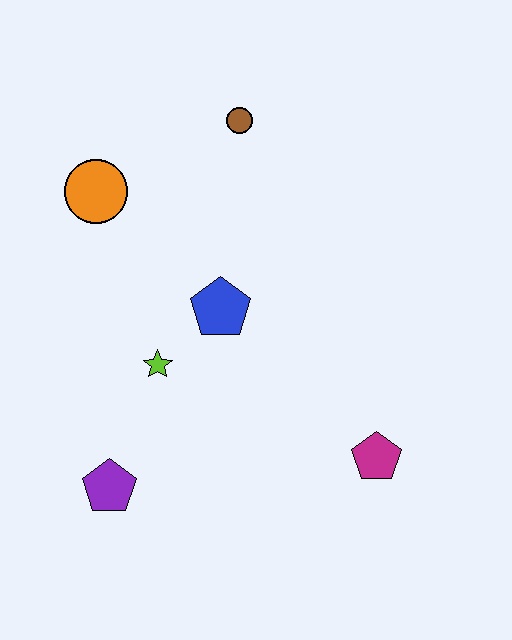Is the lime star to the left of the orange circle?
No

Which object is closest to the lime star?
The blue pentagon is closest to the lime star.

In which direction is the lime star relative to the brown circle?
The lime star is below the brown circle.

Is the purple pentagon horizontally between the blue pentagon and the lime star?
No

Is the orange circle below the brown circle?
Yes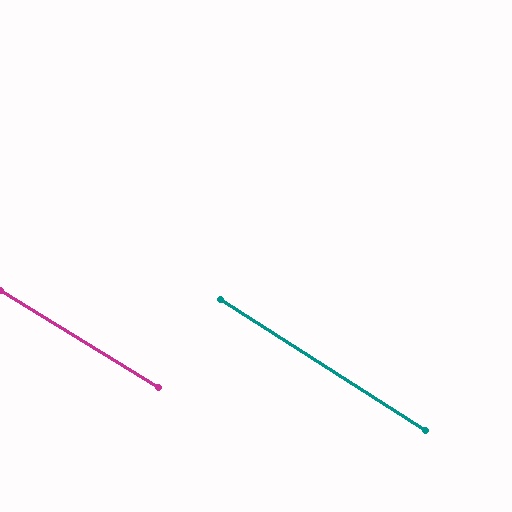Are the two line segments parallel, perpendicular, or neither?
Parallel — their directions differ by only 1.1°.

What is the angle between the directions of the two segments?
Approximately 1 degree.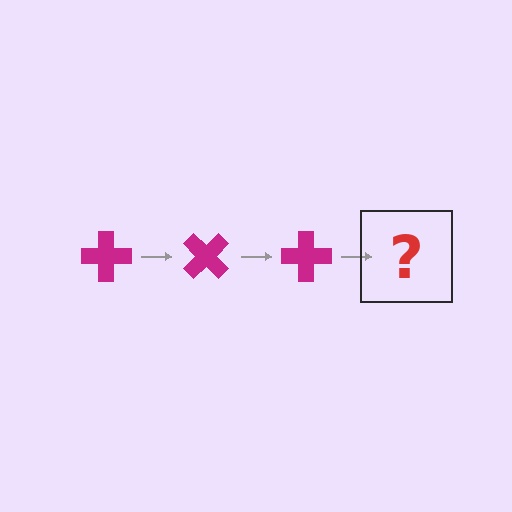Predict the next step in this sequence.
The next step is a magenta cross rotated 135 degrees.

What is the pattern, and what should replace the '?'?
The pattern is that the cross rotates 45 degrees each step. The '?' should be a magenta cross rotated 135 degrees.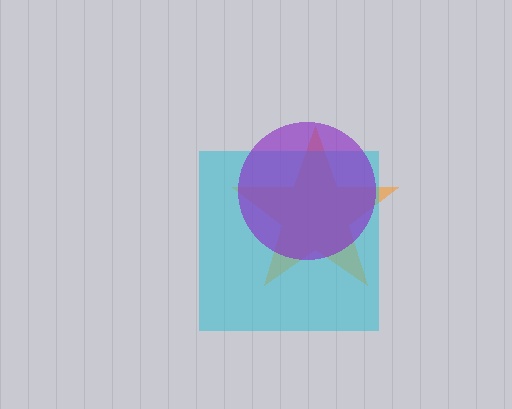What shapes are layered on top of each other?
The layered shapes are: an orange star, a cyan square, a purple circle.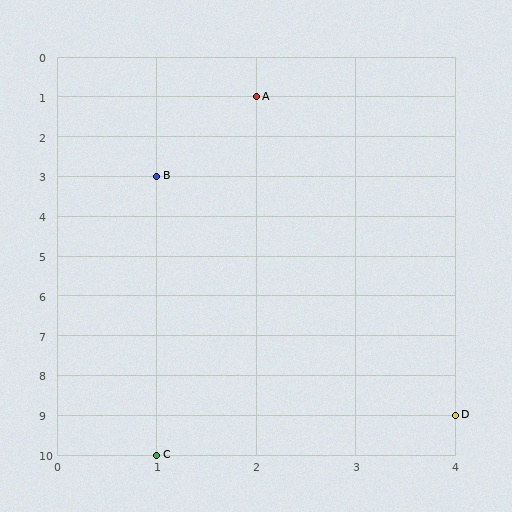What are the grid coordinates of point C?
Point C is at grid coordinates (1, 10).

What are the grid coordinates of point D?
Point D is at grid coordinates (4, 9).